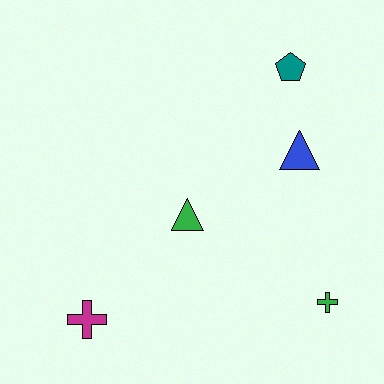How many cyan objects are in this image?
There are no cyan objects.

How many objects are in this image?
There are 5 objects.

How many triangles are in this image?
There are 2 triangles.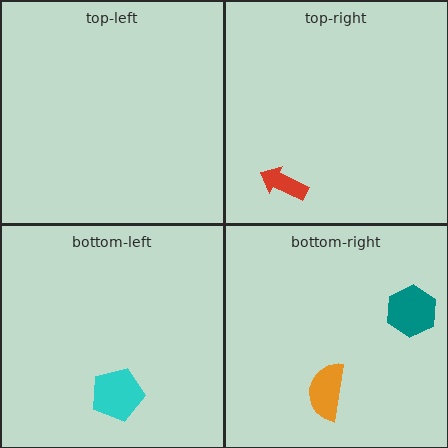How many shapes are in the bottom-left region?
1.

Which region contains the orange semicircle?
The bottom-right region.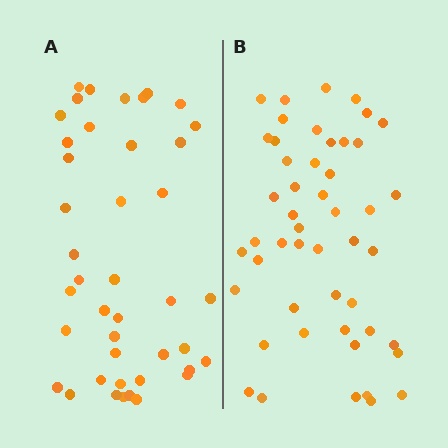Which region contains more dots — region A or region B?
Region B (the right region) has more dots.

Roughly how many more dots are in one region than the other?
Region B has roughly 8 or so more dots than region A.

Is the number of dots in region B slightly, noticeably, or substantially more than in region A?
Region B has only slightly more — the two regions are fairly close. The ratio is roughly 1.2 to 1.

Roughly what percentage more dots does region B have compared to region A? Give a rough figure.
About 15% more.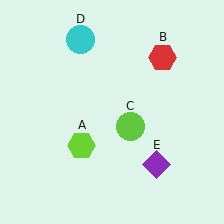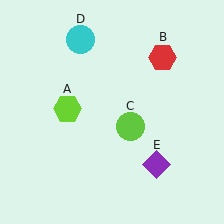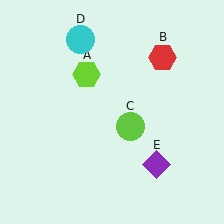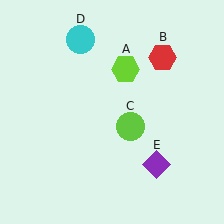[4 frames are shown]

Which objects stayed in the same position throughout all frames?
Red hexagon (object B) and lime circle (object C) and cyan circle (object D) and purple diamond (object E) remained stationary.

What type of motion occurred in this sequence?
The lime hexagon (object A) rotated clockwise around the center of the scene.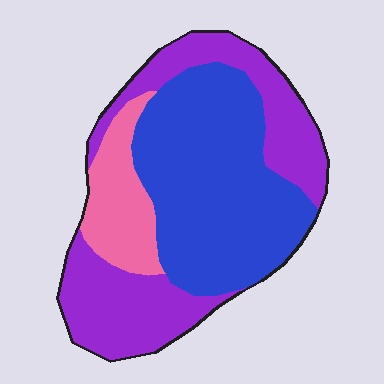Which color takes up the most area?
Blue, at roughly 50%.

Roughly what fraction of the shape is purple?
Purple takes up about three eighths (3/8) of the shape.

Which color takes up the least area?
Pink, at roughly 15%.